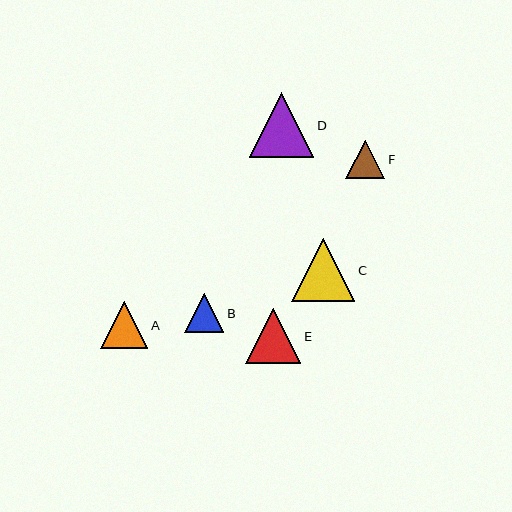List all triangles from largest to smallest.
From largest to smallest: D, C, E, A, B, F.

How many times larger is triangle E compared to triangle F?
Triangle E is approximately 1.4 times the size of triangle F.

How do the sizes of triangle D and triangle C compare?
Triangle D and triangle C are approximately the same size.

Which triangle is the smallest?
Triangle F is the smallest with a size of approximately 39 pixels.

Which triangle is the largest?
Triangle D is the largest with a size of approximately 65 pixels.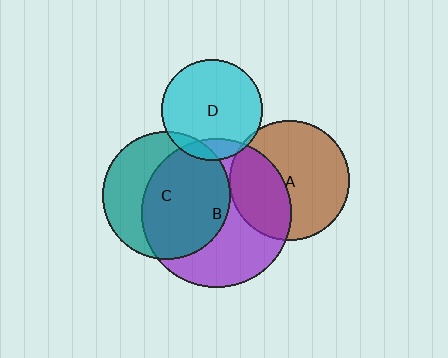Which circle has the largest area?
Circle B (purple).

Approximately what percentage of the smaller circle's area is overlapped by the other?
Approximately 35%.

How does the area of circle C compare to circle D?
Approximately 1.6 times.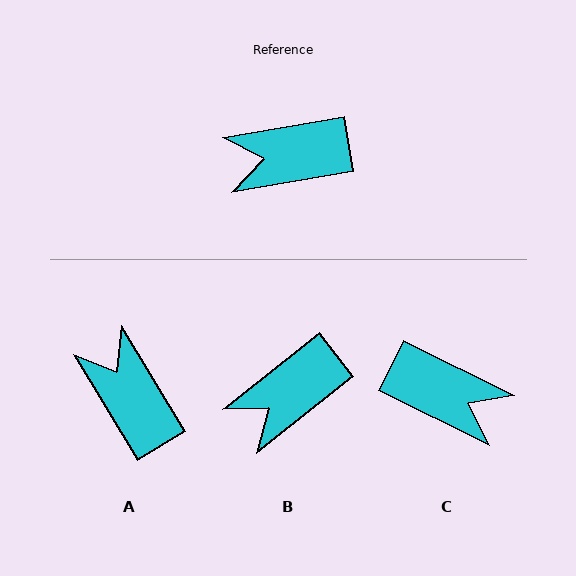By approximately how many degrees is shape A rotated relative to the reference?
Approximately 69 degrees clockwise.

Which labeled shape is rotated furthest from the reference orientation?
C, about 144 degrees away.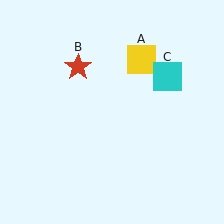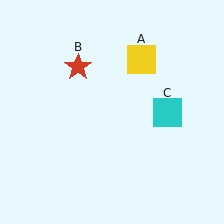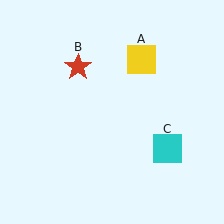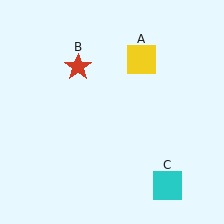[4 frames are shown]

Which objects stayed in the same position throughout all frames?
Yellow square (object A) and red star (object B) remained stationary.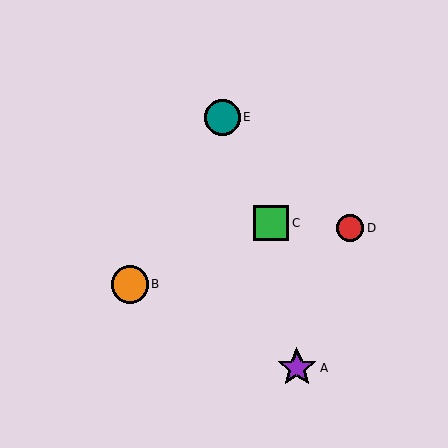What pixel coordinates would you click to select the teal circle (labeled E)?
Click at (222, 117) to select the teal circle E.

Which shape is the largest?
The purple star (labeled A) is the largest.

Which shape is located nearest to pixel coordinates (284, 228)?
The green square (labeled C) at (271, 223) is nearest to that location.